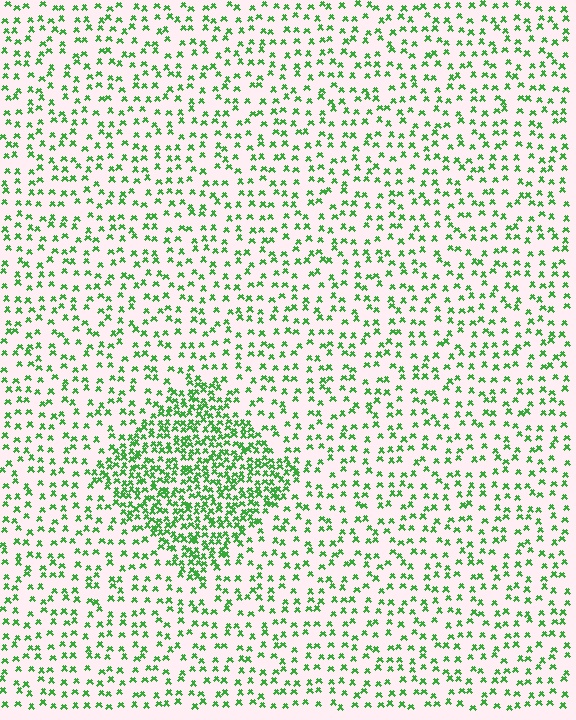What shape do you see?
I see a diamond.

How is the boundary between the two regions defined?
The boundary is defined by a change in element density (approximately 2.4x ratio). All elements are the same color, size, and shape.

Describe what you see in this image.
The image contains small green elements arranged at two different densities. A diamond-shaped region is visible where the elements are more densely packed than the surrounding area.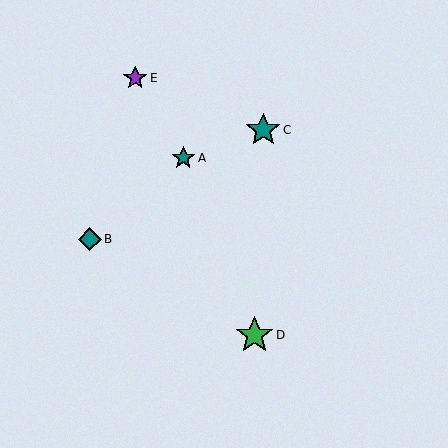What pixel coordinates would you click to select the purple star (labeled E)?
Click at (135, 78) to select the purple star E.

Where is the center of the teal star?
The center of the teal star is at (183, 158).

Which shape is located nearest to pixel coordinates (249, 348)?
The green star (labeled D) at (254, 335) is nearest to that location.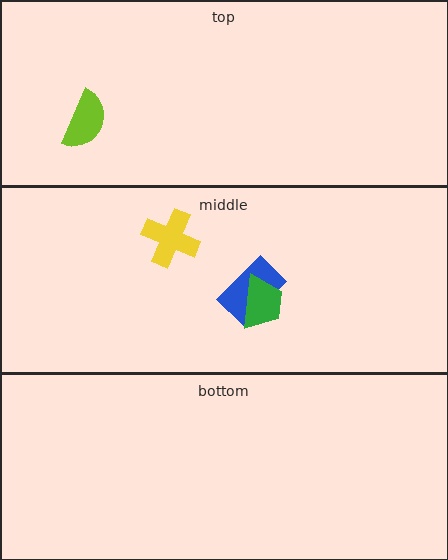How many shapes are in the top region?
1.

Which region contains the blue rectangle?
The middle region.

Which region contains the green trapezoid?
The middle region.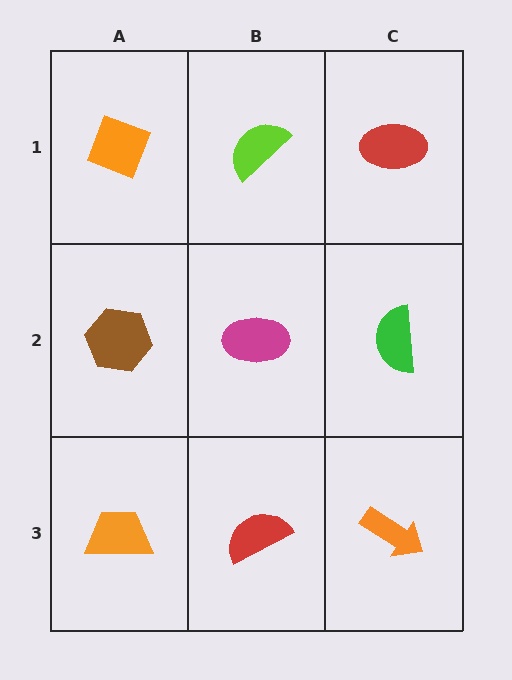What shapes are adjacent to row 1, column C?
A green semicircle (row 2, column C), a lime semicircle (row 1, column B).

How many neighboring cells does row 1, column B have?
3.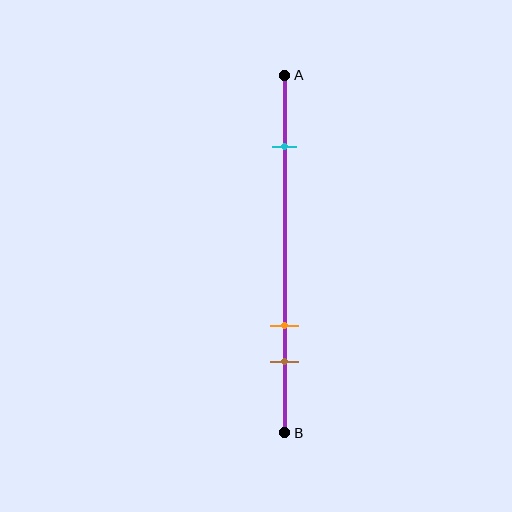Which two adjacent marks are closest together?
The orange and brown marks are the closest adjacent pair.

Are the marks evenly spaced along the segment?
No, the marks are not evenly spaced.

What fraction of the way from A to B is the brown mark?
The brown mark is approximately 80% (0.8) of the way from A to B.